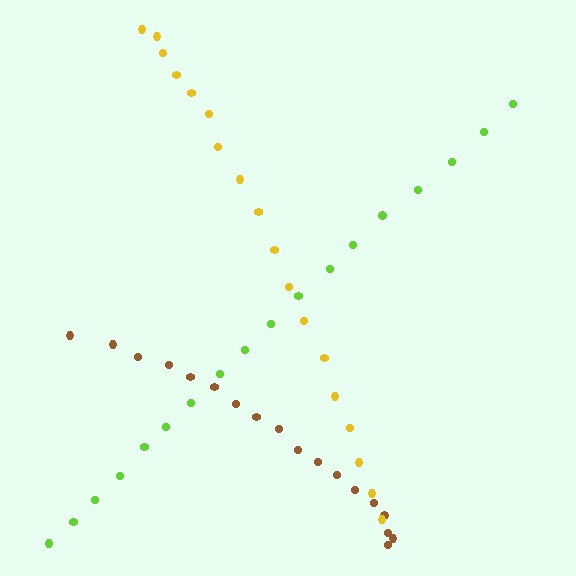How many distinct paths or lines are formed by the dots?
There are 3 distinct paths.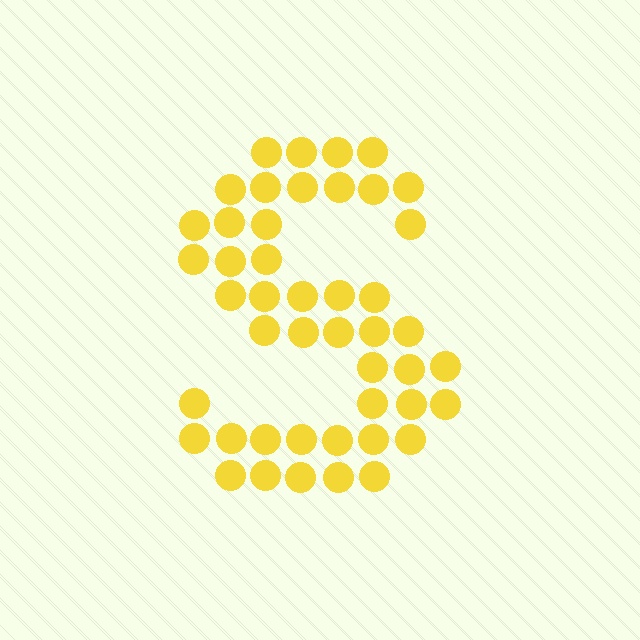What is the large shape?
The large shape is the letter S.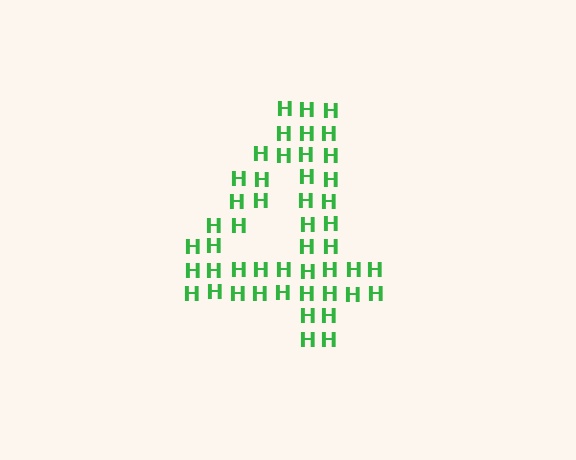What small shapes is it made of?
It is made of small letter H's.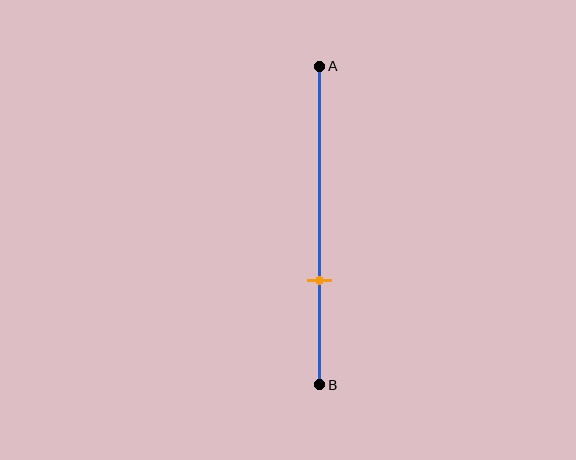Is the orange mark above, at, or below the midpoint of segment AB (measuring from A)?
The orange mark is below the midpoint of segment AB.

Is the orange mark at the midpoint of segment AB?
No, the mark is at about 65% from A, not at the 50% midpoint.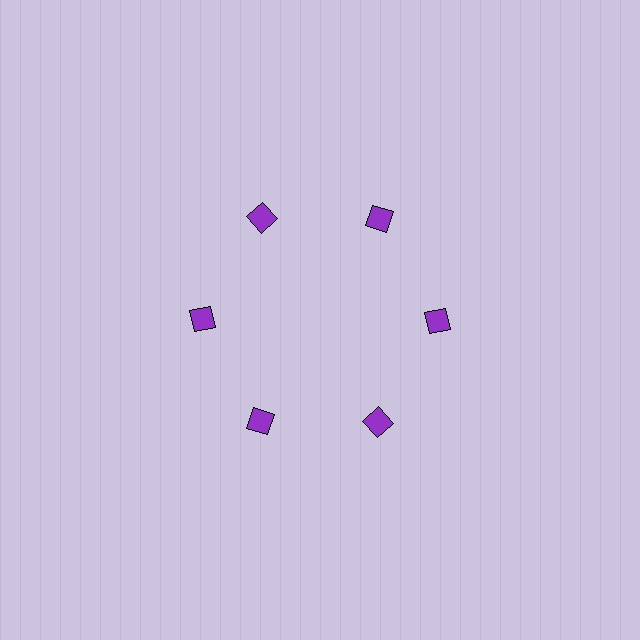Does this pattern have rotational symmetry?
Yes, this pattern has 6-fold rotational symmetry. It looks the same after rotating 60 degrees around the center.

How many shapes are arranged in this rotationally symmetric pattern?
There are 6 shapes, arranged in 6 groups of 1.